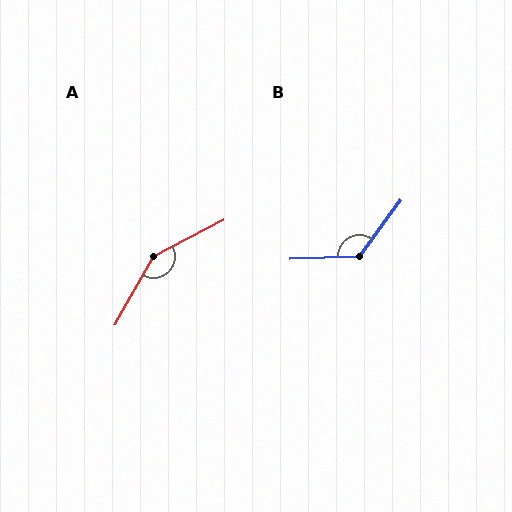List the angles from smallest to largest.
B (128°), A (147°).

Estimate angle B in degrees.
Approximately 128 degrees.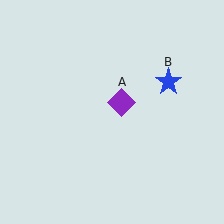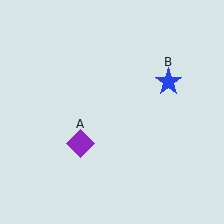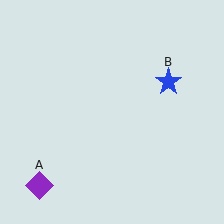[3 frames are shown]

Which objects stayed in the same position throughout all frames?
Blue star (object B) remained stationary.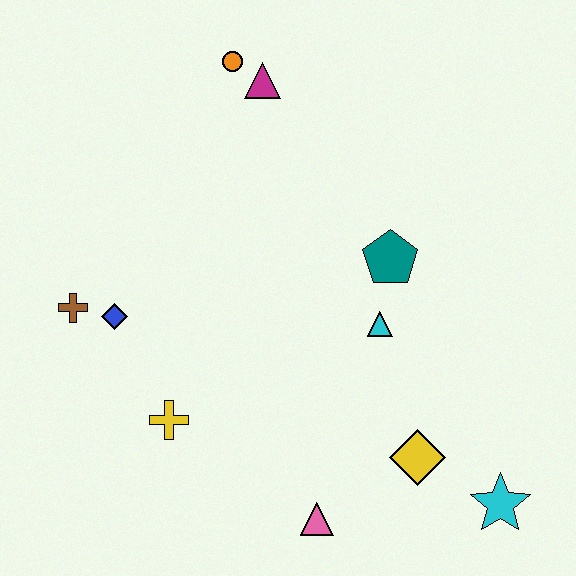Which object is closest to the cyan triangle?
The teal pentagon is closest to the cyan triangle.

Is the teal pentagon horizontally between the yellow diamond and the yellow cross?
Yes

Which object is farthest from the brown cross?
The cyan star is farthest from the brown cross.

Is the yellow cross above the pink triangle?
Yes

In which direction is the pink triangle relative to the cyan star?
The pink triangle is to the left of the cyan star.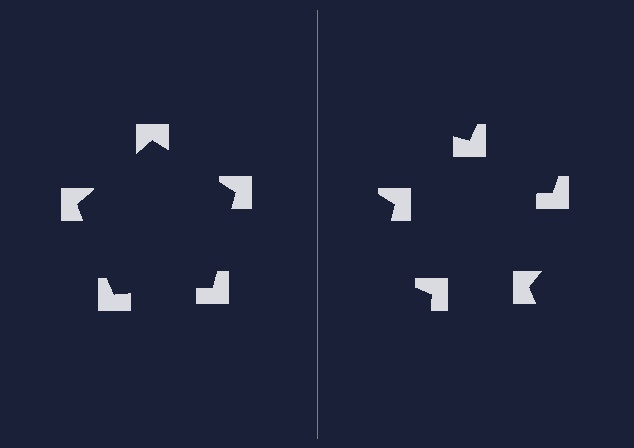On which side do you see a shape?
An illusory pentagon appears on the left side. On the right side the wedge cuts are rotated, so no coherent shape forms.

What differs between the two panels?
The notched squares are positioned identically on both sides; only the wedge orientations differ. On the left they align to a pentagon; on the right they are misaligned.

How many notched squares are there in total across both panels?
10 — 5 on each side.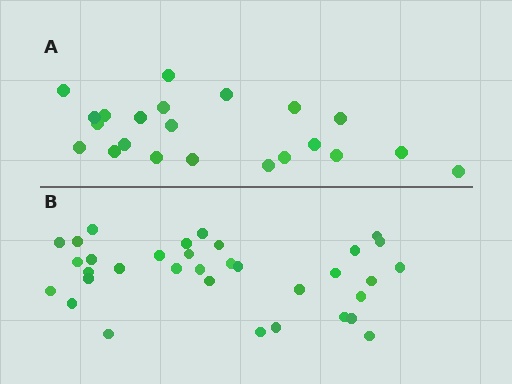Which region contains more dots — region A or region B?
Region B (the bottom region) has more dots.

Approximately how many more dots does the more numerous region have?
Region B has roughly 12 or so more dots than region A.